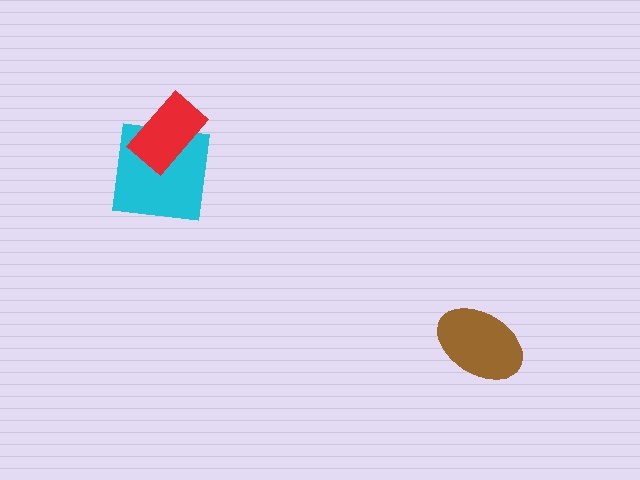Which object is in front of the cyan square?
The red rectangle is in front of the cyan square.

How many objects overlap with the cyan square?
1 object overlaps with the cyan square.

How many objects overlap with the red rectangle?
1 object overlaps with the red rectangle.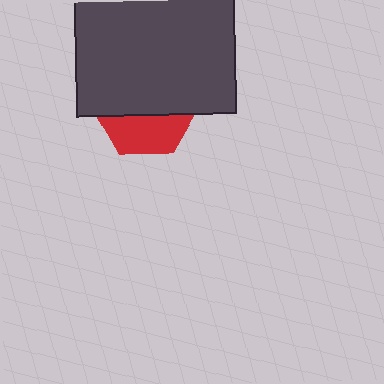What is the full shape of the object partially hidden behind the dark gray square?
The partially hidden object is a red hexagon.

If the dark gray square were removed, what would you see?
You would see the complete red hexagon.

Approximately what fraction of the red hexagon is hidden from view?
Roughly 63% of the red hexagon is hidden behind the dark gray square.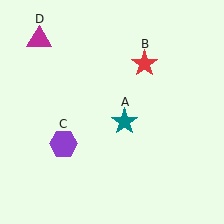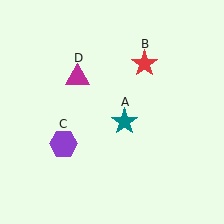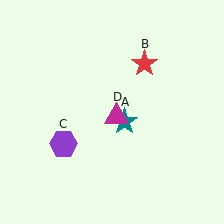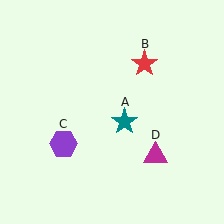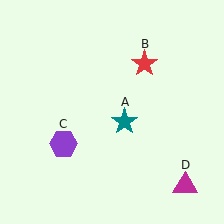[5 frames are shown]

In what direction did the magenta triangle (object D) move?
The magenta triangle (object D) moved down and to the right.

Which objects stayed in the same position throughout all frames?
Teal star (object A) and red star (object B) and purple hexagon (object C) remained stationary.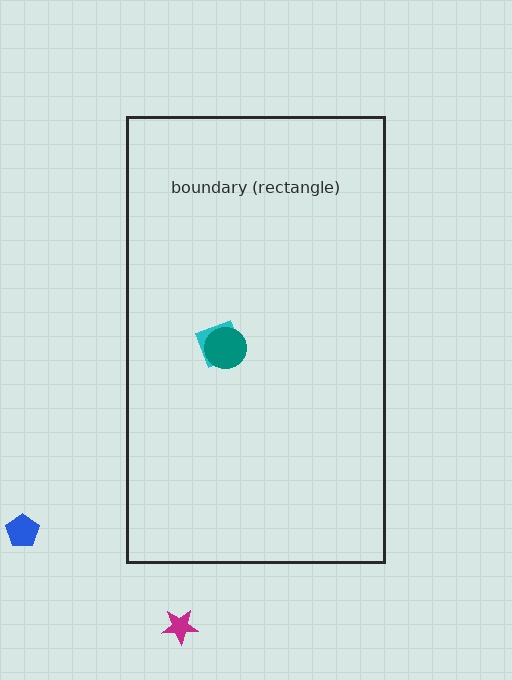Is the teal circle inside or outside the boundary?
Inside.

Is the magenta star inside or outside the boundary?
Outside.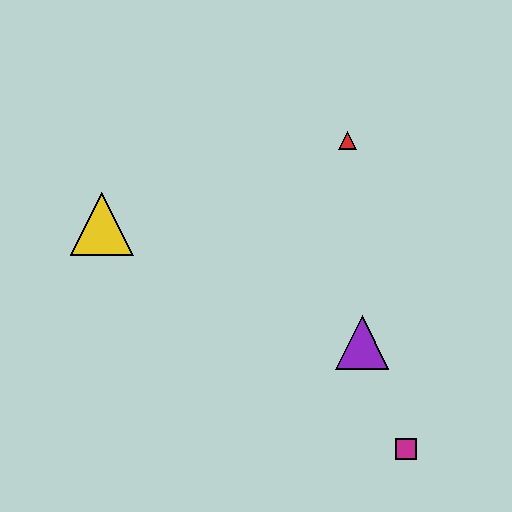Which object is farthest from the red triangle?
The magenta square is farthest from the red triangle.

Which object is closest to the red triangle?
The purple triangle is closest to the red triangle.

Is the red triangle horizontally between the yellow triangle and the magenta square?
Yes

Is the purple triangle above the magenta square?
Yes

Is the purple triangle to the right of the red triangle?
Yes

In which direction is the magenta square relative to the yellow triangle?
The magenta square is to the right of the yellow triangle.